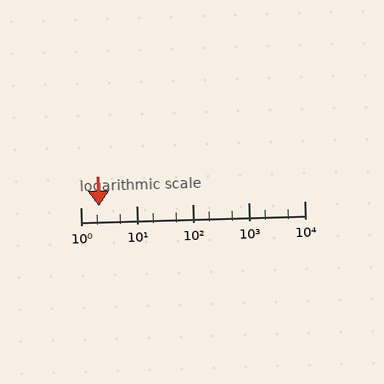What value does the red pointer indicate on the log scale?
The pointer indicates approximately 2.1.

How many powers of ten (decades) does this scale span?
The scale spans 4 decades, from 1 to 10000.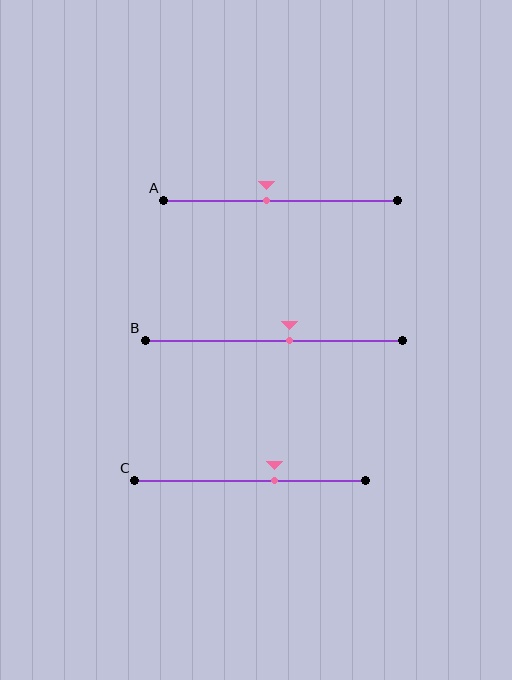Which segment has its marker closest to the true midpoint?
Segment B has its marker closest to the true midpoint.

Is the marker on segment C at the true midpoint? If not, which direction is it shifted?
No, the marker on segment C is shifted to the right by about 11% of the segment length.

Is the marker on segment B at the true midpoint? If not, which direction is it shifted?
No, the marker on segment B is shifted to the right by about 6% of the segment length.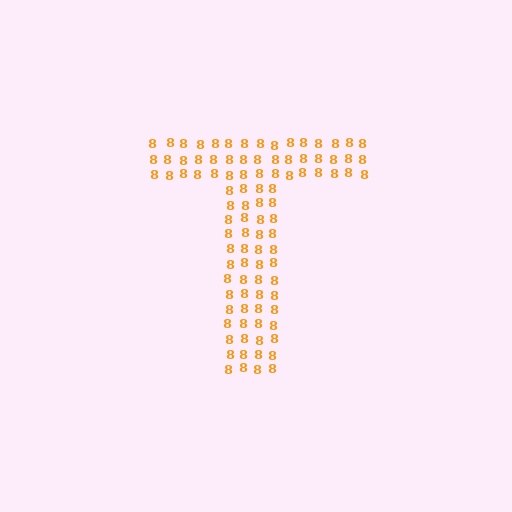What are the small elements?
The small elements are digit 8's.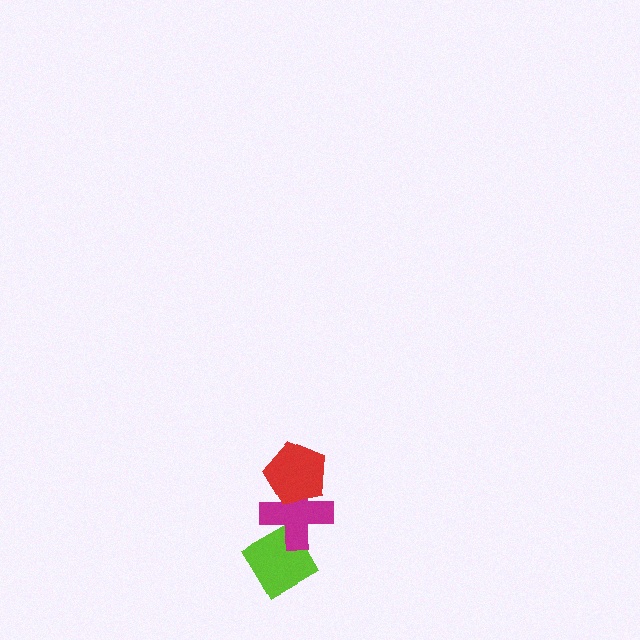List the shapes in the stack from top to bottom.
From top to bottom: the red pentagon, the magenta cross, the lime diamond.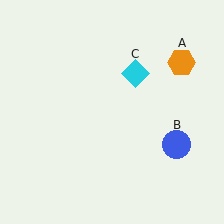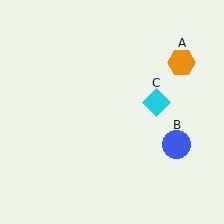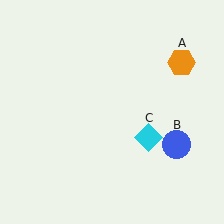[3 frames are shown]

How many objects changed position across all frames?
1 object changed position: cyan diamond (object C).